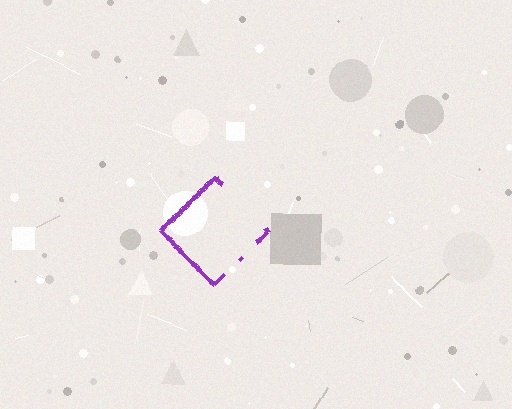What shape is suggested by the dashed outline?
The dashed outline suggests a diamond.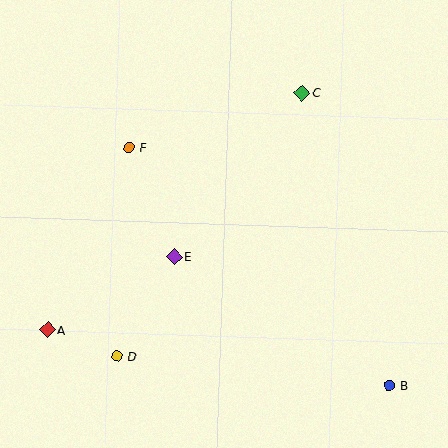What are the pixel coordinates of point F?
Point F is at (129, 147).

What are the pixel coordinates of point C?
Point C is at (302, 93).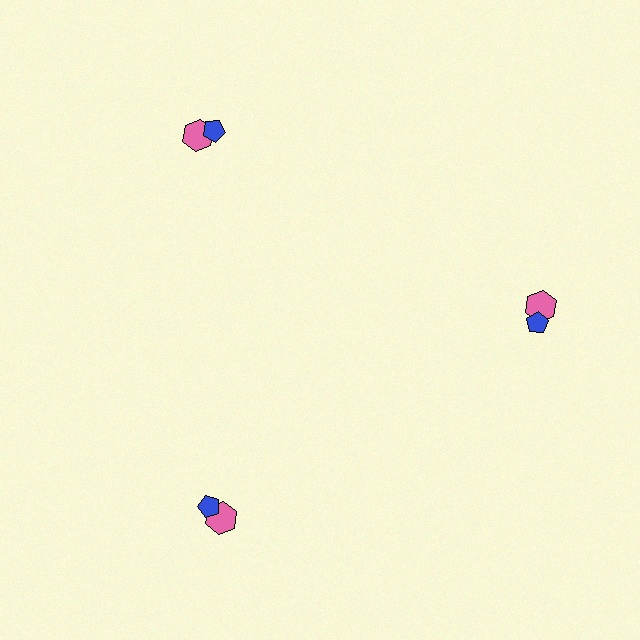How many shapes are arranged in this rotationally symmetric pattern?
There are 6 shapes, arranged in 3 groups of 2.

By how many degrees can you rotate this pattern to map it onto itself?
The pattern maps onto itself every 120 degrees of rotation.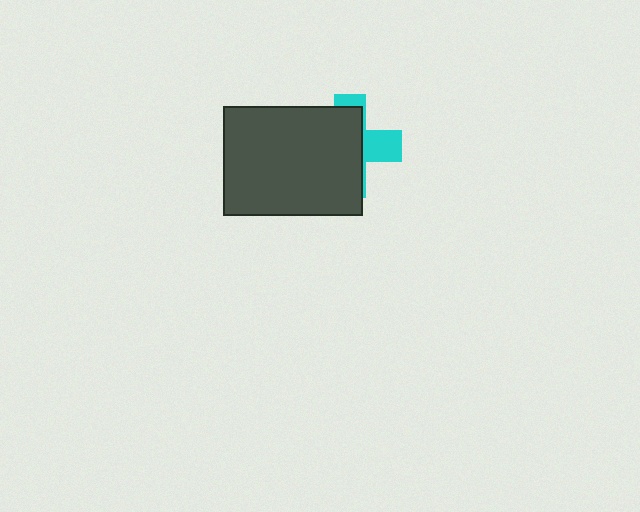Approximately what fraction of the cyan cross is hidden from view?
Roughly 69% of the cyan cross is hidden behind the dark gray rectangle.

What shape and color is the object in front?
The object in front is a dark gray rectangle.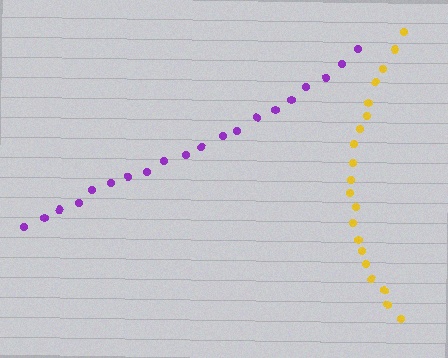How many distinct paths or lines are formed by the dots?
There are 2 distinct paths.